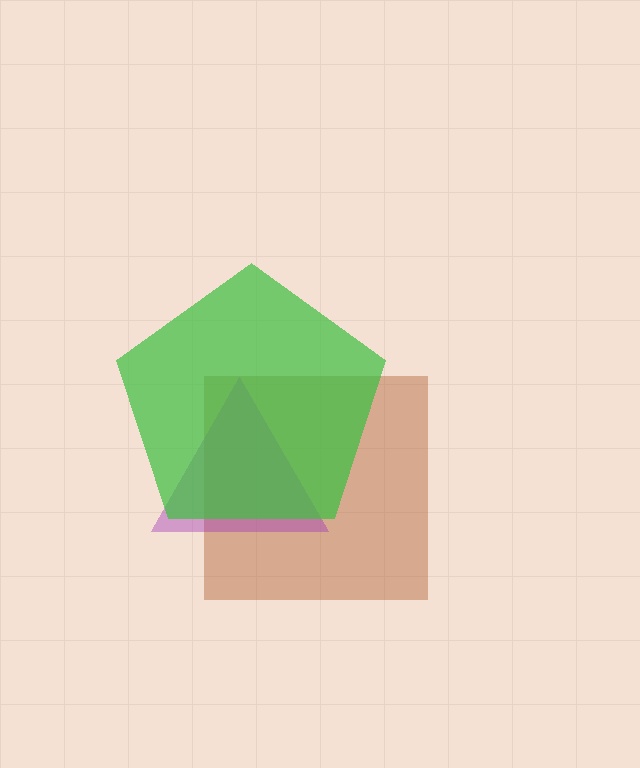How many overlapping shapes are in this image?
There are 3 overlapping shapes in the image.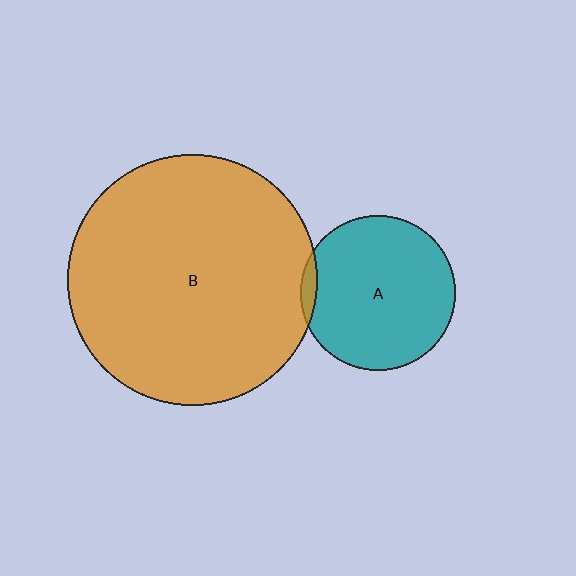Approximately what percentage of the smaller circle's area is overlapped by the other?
Approximately 5%.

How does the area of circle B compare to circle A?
Approximately 2.6 times.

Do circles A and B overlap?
Yes.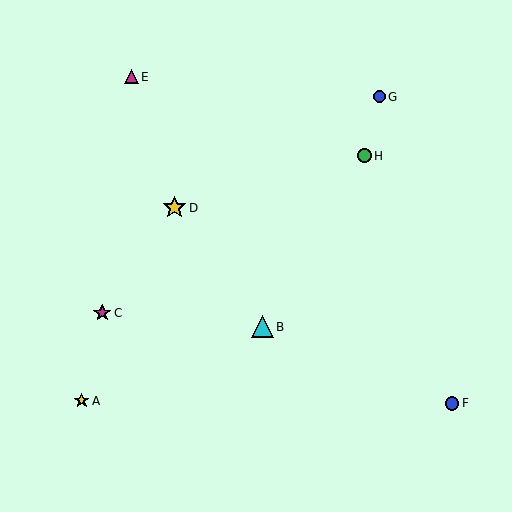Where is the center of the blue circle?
The center of the blue circle is at (452, 403).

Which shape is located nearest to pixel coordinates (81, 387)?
The yellow star (labeled A) at (82, 401) is nearest to that location.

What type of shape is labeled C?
Shape C is a magenta star.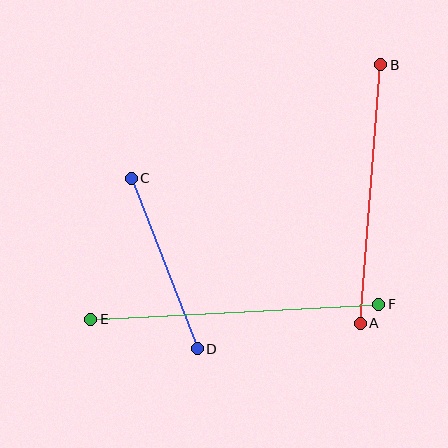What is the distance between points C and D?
The distance is approximately 183 pixels.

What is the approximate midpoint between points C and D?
The midpoint is at approximately (164, 264) pixels.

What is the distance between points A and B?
The distance is approximately 259 pixels.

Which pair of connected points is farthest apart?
Points E and F are farthest apart.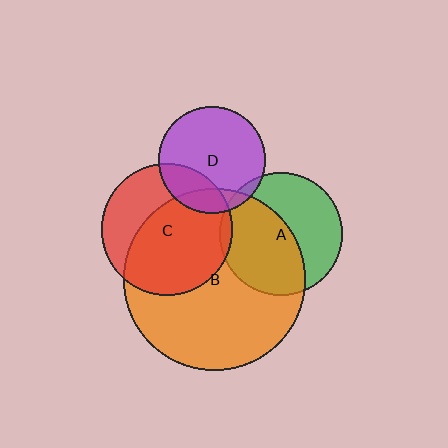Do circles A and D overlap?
Yes.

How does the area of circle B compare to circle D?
Approximately 2.9 times.